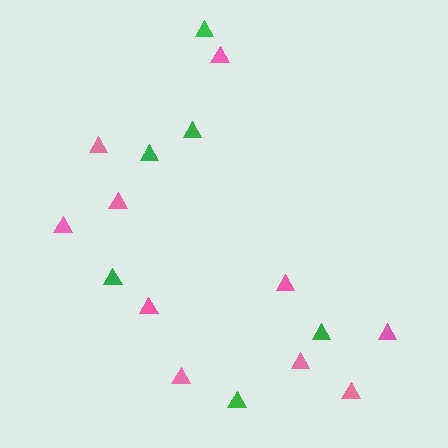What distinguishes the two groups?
There are 2 groups: one group of green triangles (6) and one group of pink triangles (10).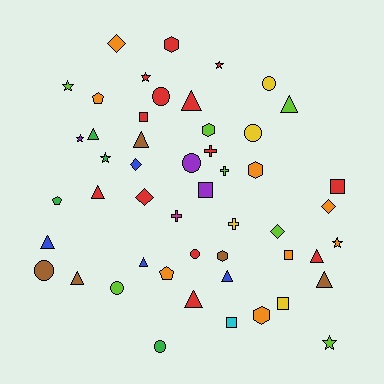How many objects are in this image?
There are 50 objects.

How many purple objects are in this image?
There are 3 purple objects.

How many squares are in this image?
There are 6 squares.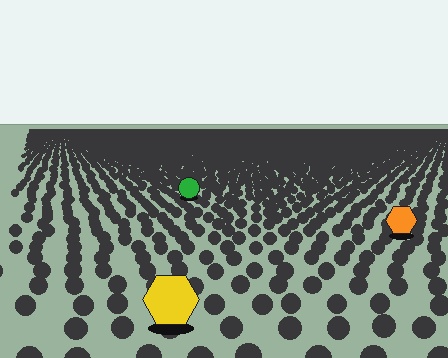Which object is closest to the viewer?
The yellow hexagon is closest. The texture marks near it are larger and more spread out.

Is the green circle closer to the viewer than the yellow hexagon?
No. The yellow hexagon is closer — you can tell from the texture gradient: the ground texture is coarser near it.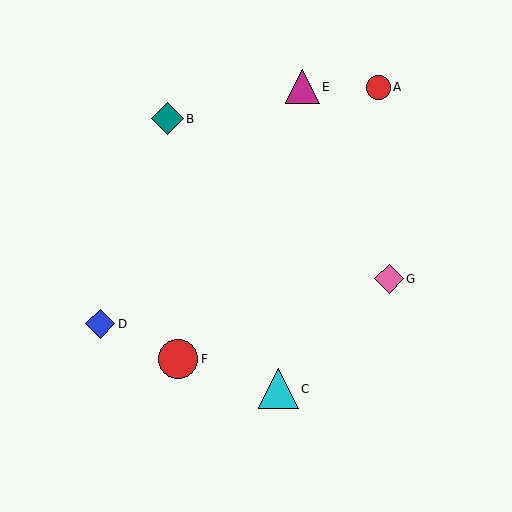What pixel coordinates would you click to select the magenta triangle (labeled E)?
Click at (302, 87) to select the magenta triangle E.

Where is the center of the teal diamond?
The center of the teal diamond is at (167, 119).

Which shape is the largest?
The cyan triangle (labeled C) is the largest.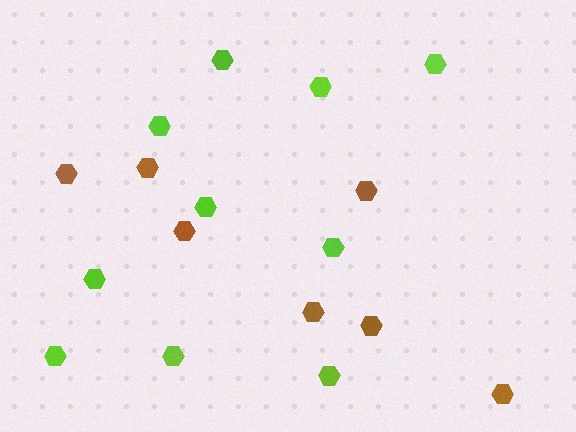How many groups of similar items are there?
There are 2 groups: one group of lime hexagons (10) and one group of brown hexagons (7).